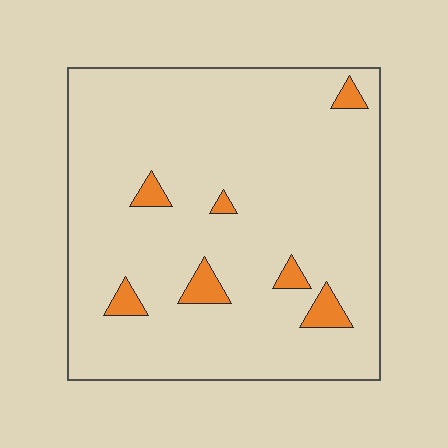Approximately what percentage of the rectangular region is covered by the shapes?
Approximately 5%.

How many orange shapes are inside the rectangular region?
7.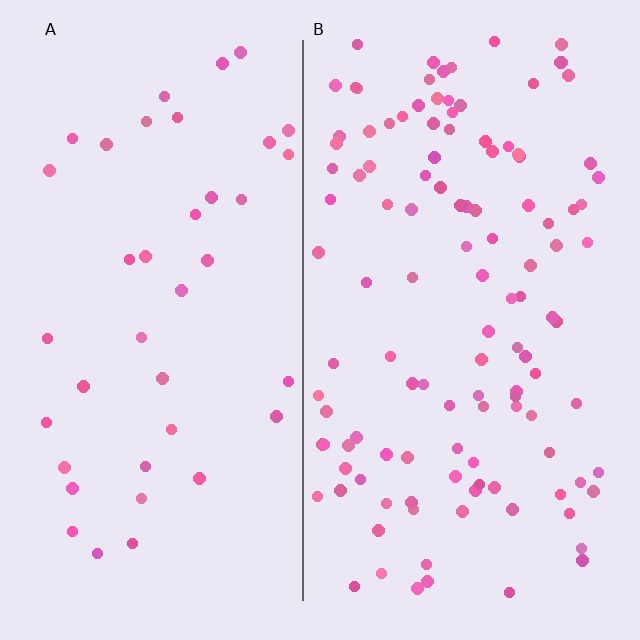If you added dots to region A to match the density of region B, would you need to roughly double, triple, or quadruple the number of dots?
Approximately triple.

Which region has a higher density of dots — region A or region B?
B (the right).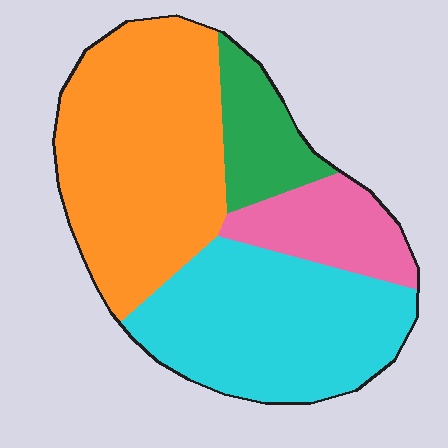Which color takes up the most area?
Orange, at roughly 40%.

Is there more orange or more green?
Orange.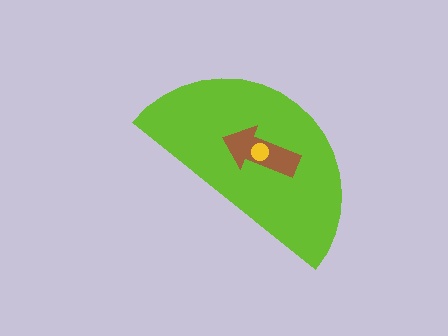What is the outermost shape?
The lime semicircle.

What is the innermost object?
The yellow circle.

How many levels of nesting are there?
3.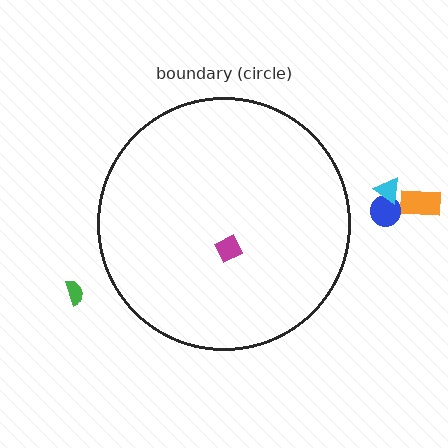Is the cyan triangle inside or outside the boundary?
Outside.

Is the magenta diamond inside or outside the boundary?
Inside.